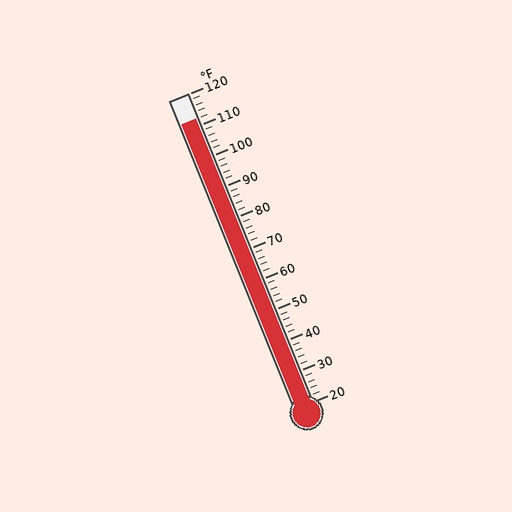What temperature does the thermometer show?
The thermometer shows approximately 112°F.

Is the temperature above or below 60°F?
The temperature is above 60°F.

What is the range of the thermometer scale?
The thermometer scale ranges from 20°F to 120°F.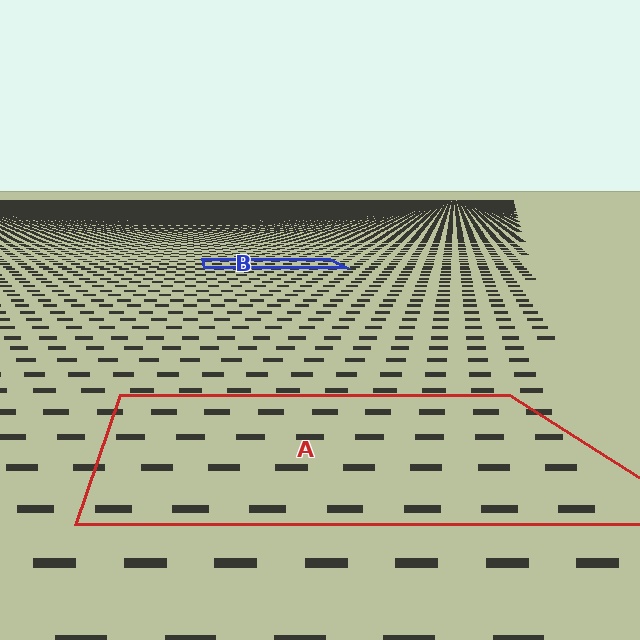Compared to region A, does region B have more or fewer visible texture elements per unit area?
Region B has more texture elements per unit area — they are packed more densely because it is farther away.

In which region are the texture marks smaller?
The texture marks are smaller in region B, because it is farther away.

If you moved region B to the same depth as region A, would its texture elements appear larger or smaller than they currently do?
They would appear larger. At a closer depth, the same texture elements are projected at a bigger on-screen size.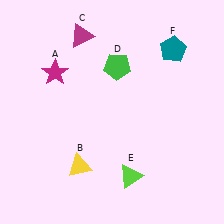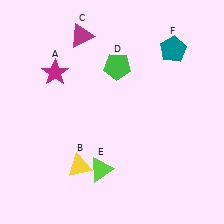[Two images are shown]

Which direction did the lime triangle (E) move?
The lime triangle (E) moved left.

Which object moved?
The lime triangle (E) moved left.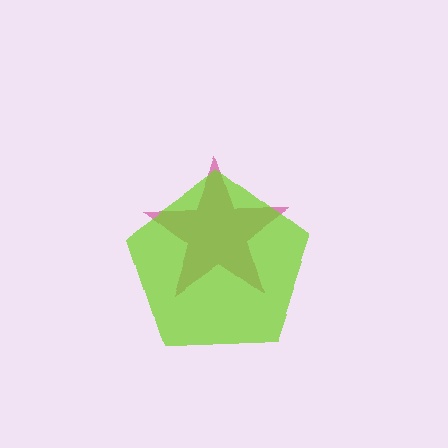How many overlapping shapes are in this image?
There are 2 overlapping shapes in the image.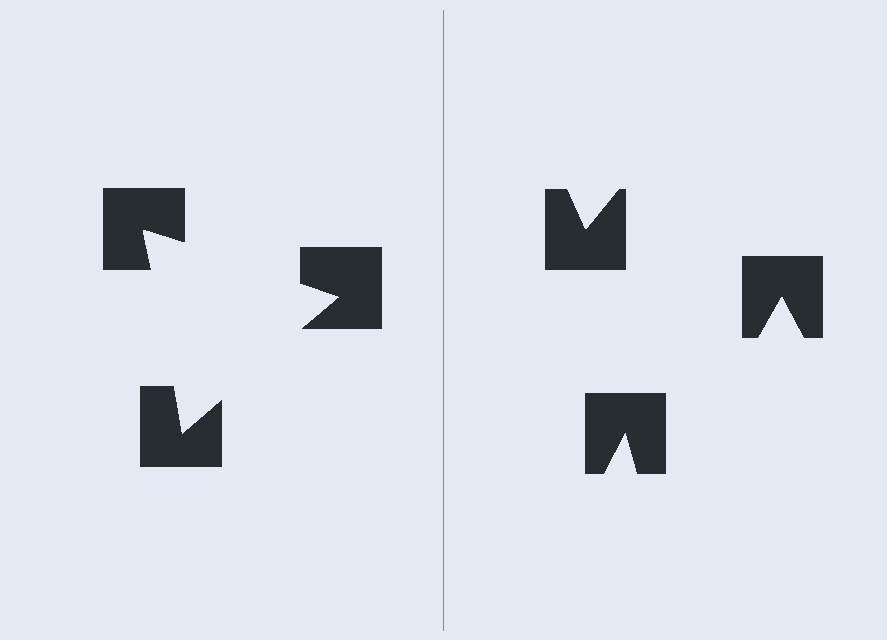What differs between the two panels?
The notched squares are positioned identically on both sides; only the wedge orientations differ. On the left they align to a triangle; on the right they are misaligned.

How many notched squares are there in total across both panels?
6 — 3 on each side.